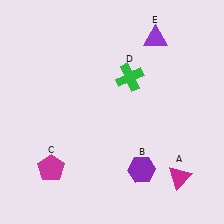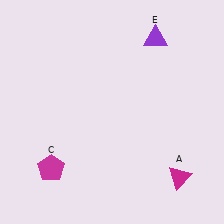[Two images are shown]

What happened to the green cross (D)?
The green cross (D) was removed in Image 2. It was in the top-right area of Image 1.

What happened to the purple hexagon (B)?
The purple hexagon (B) was removed in Image 2. It was in the bottom-right area of Image 1.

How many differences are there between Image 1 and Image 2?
There are 2 differences between the two images.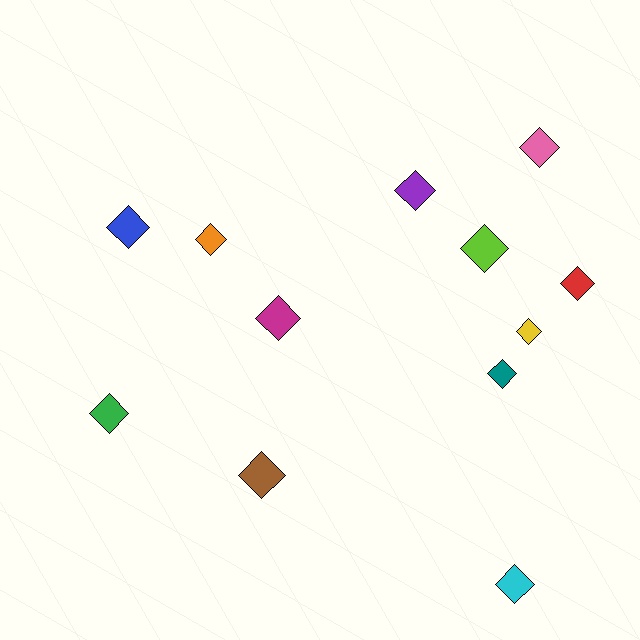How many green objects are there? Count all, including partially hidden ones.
There is 1 green object.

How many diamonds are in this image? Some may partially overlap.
There are 12 diamonds.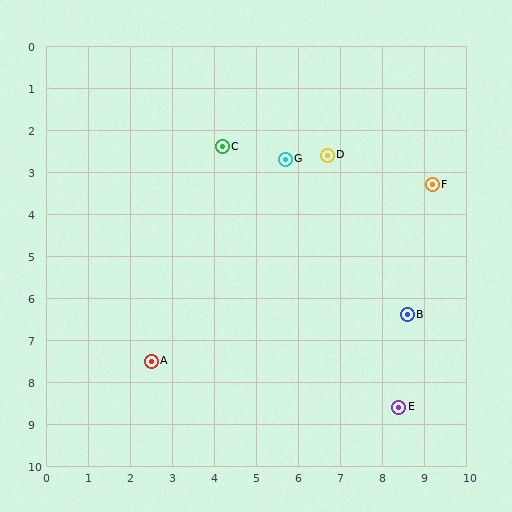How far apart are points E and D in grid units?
Points E and D are about 6.2 grid units apart.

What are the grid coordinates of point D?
Point D is at approximately (6.7, 2.6).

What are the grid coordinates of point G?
Point G is at approximately (5.7, 2.7).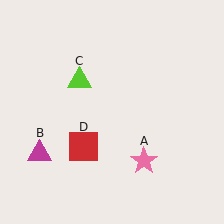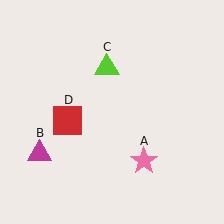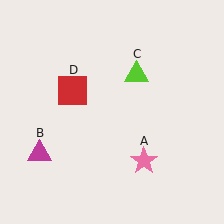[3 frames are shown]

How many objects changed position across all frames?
2 objects changed position: lime triangle (object C), red square (object D).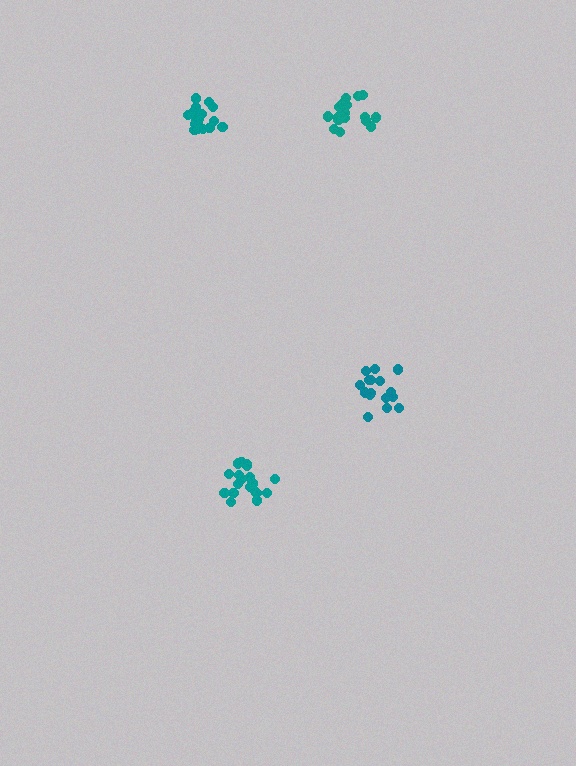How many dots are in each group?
Group 1: 19 dots, Group 2: 19 dots, Group 3: 16 dots, Group 4: 19 dots (73 total).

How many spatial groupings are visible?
There are 4 spatial groupings.